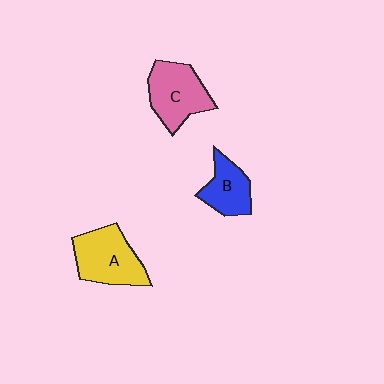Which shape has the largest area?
Shape A (yellow).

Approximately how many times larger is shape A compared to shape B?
Approximately 1.5 times.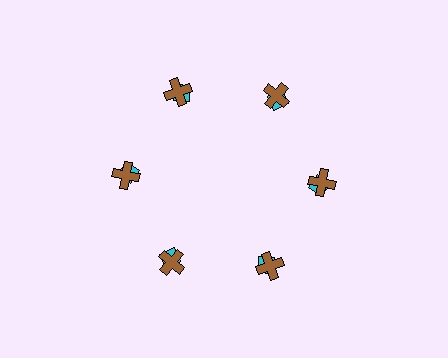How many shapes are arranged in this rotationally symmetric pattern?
There are 12 shapes, arranged in 6 groups of 2.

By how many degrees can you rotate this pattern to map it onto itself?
The pattern maps onto itself every 60 degrees of rotation.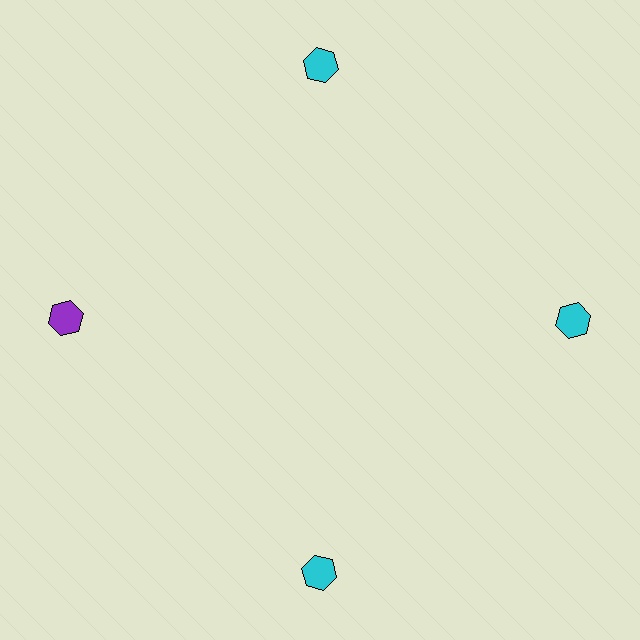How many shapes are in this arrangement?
There are 4 shapes arranged in a ring pattern.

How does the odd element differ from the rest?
It has a different color: purple instead of cyan.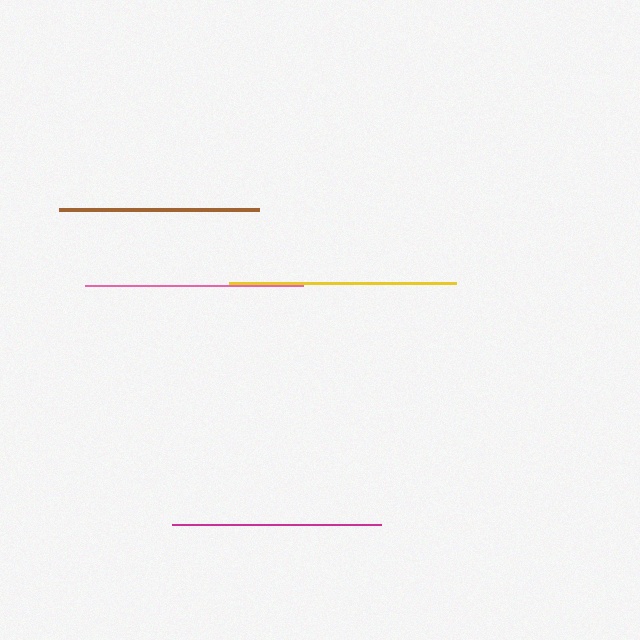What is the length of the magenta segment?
The magenta segment is approximately 209 pixels long.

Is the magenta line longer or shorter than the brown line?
The magenta line is longer than the brown line.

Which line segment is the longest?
The yellow line is the longest at approximately 227 pixels.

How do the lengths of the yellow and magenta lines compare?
The yellow and magenta lines are approximately the same length.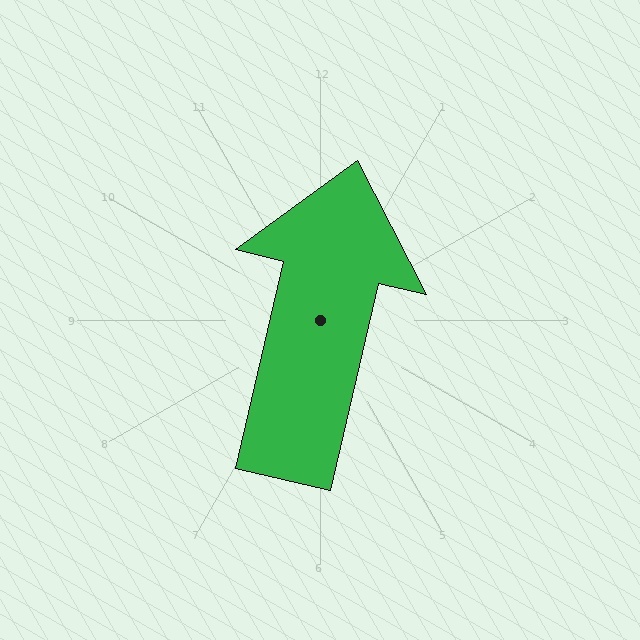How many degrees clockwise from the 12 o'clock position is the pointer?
Approximately 13 degrees.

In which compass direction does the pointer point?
North.